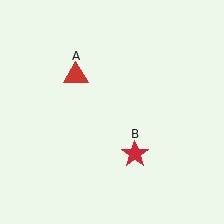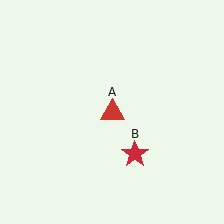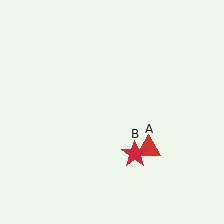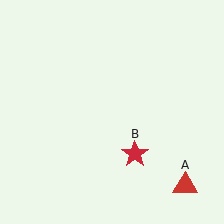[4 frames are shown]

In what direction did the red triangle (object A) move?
The red triangle (object A) moved down and to the right.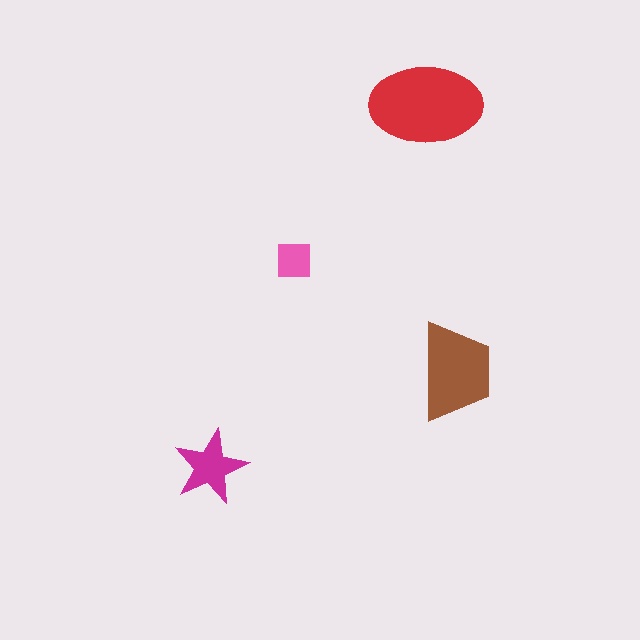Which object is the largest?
The red ellipse.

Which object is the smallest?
The pink square.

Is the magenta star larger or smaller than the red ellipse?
Smaller.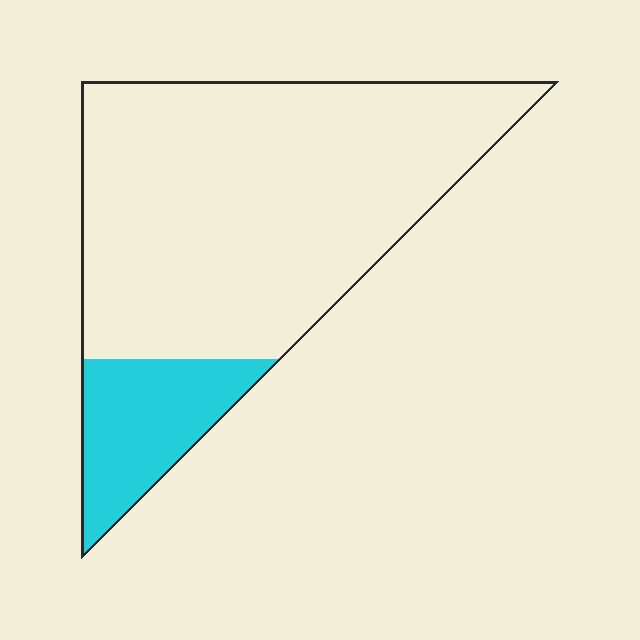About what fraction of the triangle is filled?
About one sixth (1/6).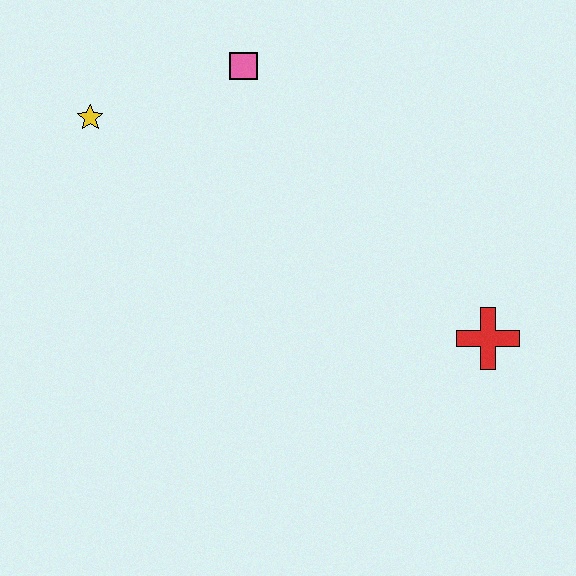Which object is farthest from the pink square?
The red cross is farthest from the pink square.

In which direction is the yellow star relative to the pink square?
The yellow star is to the left of the pink square.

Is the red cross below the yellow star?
Yes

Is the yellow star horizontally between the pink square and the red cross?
No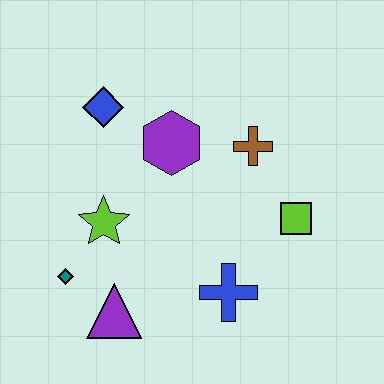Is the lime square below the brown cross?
Yes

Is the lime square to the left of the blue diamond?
No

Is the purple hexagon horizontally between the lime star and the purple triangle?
No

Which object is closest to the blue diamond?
The purple hexagon is closest to the blue diamond.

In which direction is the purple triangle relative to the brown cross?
The purple triangle is below the brown cross.